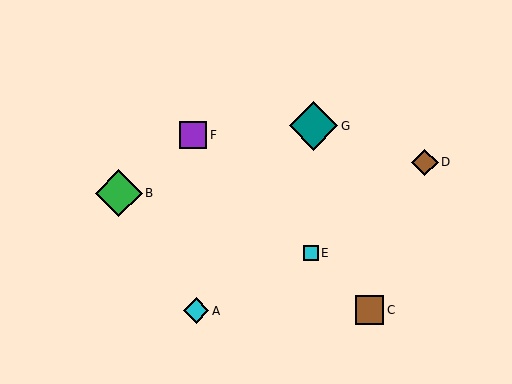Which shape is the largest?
The teal diamond (labeled G) is the largest.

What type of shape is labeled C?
Shape C is a brown square.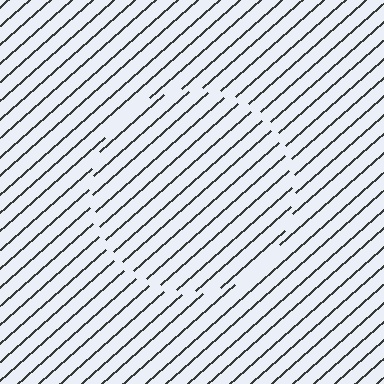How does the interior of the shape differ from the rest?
The interior of the shape contains the same grating, shifted by half a period — the contour is defined by the phase discontinuity where line-ends from the inner and outer gratings abut.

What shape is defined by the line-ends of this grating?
An illusory circle. The interior of the shape contains the same grating, shifted by half a period — the contour is defined by the phase discontinuity where line-ends from the inner and outer gratings abut.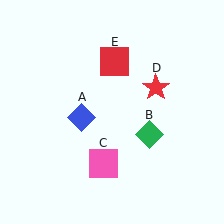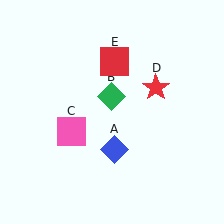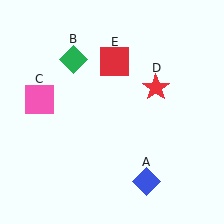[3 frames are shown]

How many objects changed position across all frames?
3 objects changed position: blue diamond (object A), green diamond (object B), pink square (object C).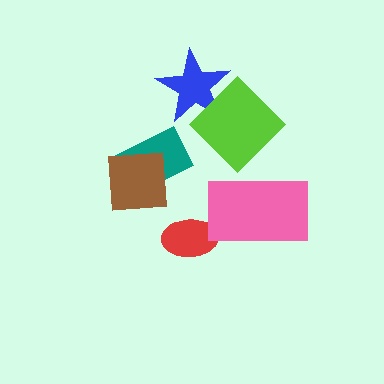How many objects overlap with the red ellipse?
0 objects overlap with the red ellipse.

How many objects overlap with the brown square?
1 object overlaps with the brown square.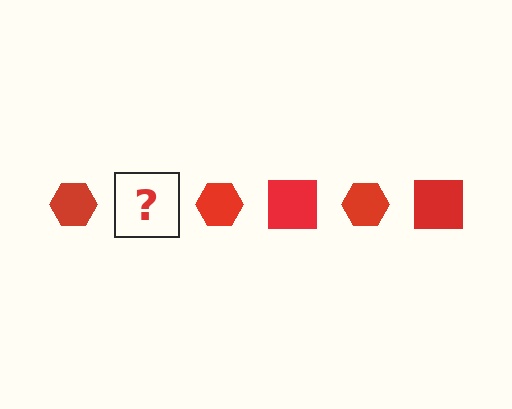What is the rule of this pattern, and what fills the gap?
The rule is that the pattern cycles through hexagon, square shapes in red. The gap should be filled with a red square.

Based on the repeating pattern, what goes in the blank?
The blank should be a red square.